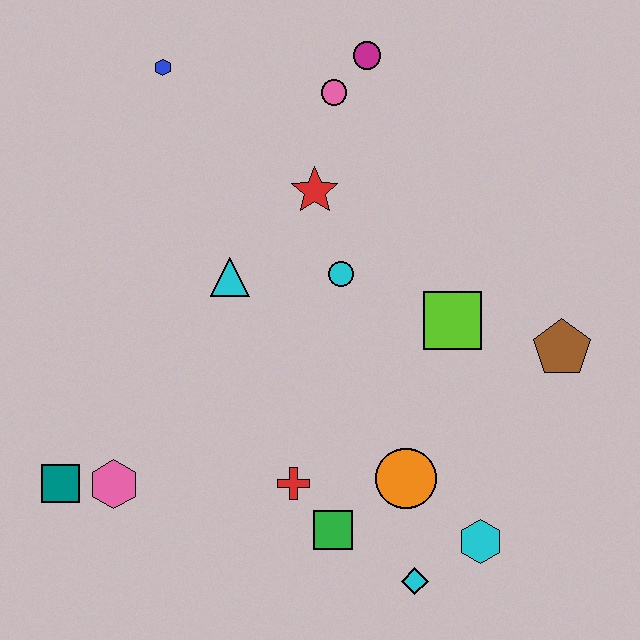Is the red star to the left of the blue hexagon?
No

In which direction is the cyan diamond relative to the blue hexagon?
The cyan diamond is below the blue hexagon.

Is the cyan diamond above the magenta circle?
No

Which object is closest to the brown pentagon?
The lime square is closest to the brown pentagon.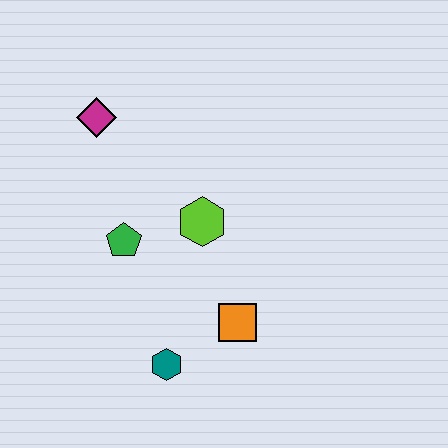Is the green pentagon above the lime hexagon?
No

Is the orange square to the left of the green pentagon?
No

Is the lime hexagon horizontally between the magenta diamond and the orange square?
Yes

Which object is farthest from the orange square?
The magenta diamond is farthest from the orange square.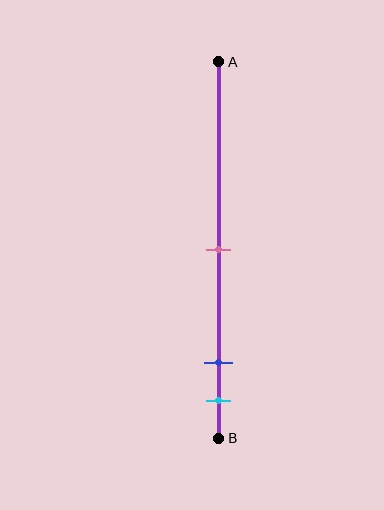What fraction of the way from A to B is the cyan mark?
The cyan mark is approximately 90% (0.9) of the way from A to B.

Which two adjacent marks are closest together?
The blue and cyan marks are the closest adjacent pair.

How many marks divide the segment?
There are 3 marks dividing the segment.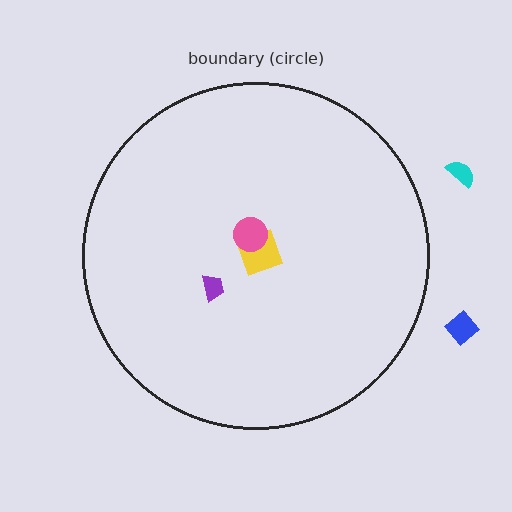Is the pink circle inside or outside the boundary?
Inside.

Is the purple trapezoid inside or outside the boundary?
Inside.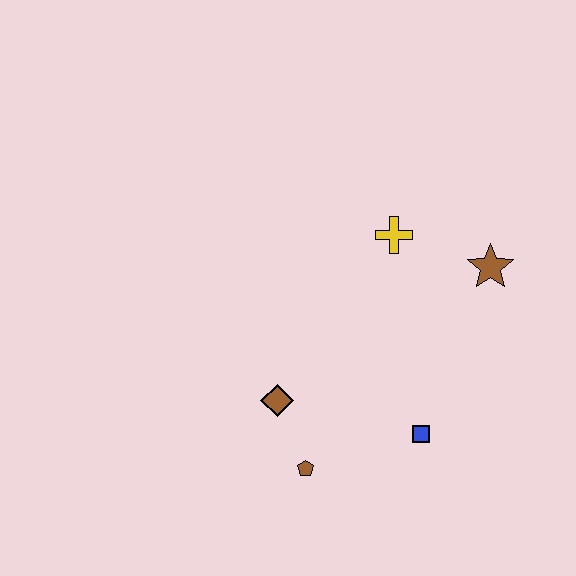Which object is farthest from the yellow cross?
The brown pentagon is farthest from the yellow cross.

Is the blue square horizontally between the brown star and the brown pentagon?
Yes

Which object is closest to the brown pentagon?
The brown diamond is closest to the brown pentagon.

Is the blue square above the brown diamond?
No